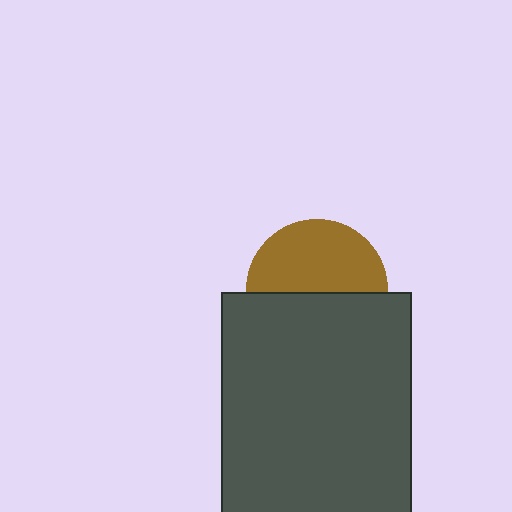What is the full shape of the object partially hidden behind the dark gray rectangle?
The partially hidden object is a brown circle.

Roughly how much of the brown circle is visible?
About half of it is visible (roughly 51%).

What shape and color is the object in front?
The object in front is a dark gray rectangle.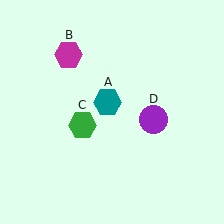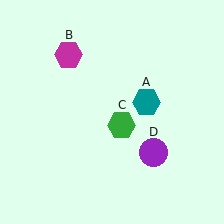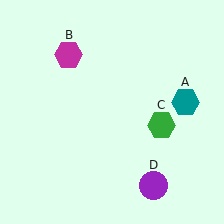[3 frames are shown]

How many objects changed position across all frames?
3 objects changed position: teal hexagon (object A), green hexagon (object C), purple circle (object D).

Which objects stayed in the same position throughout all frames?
Magenta hexagon (object B) remained stationary.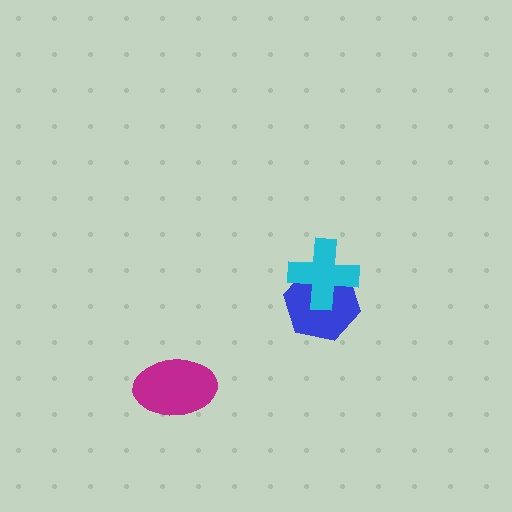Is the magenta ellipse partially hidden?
No, no other shape covers it.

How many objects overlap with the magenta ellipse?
0 objects overlap with the magenta ellipse.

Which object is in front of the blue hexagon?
The cyan cross is in front of the blue hexagon.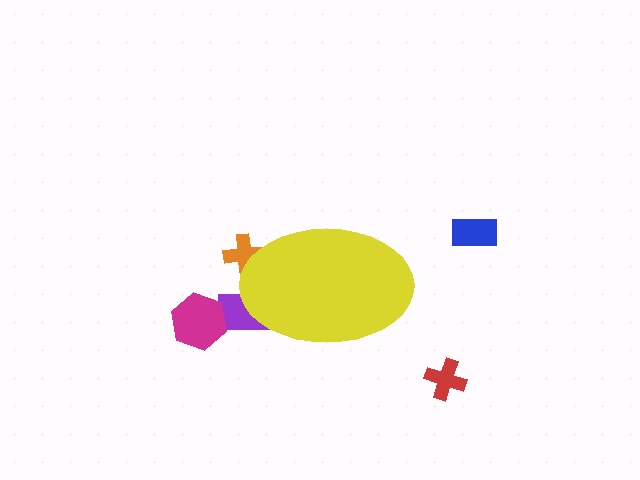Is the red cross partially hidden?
No, the red cross is fully visible.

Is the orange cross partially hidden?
Yes, the orange cross is partially hidden behind the yellow ellipse.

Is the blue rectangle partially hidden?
No, the blue rectangle is fully visible.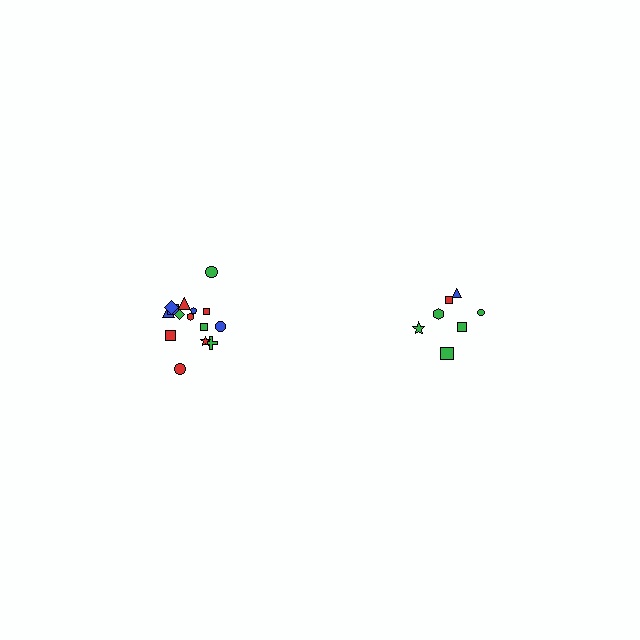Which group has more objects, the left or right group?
The left group.